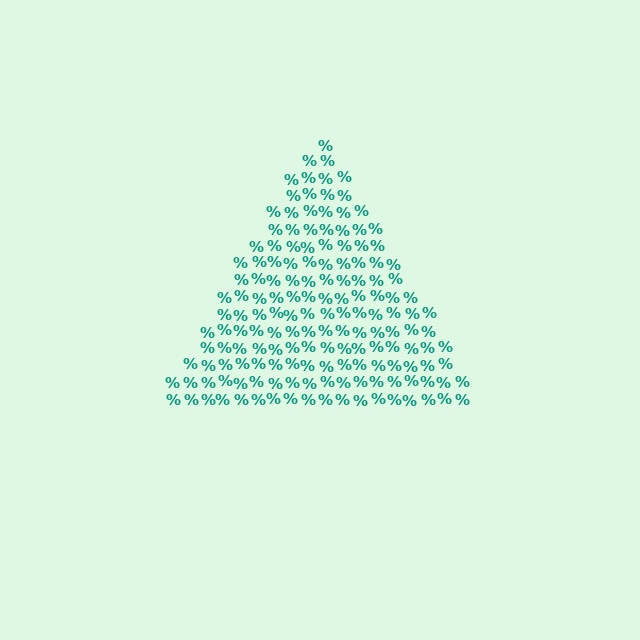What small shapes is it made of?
It is made of small percent signs.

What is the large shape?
The large shape is a triangle.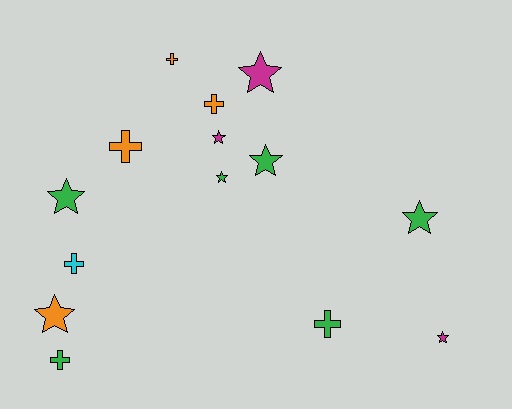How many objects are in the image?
There are 14 objects.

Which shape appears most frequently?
Star, with 8 objects.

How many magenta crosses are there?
There are no magenta crosses.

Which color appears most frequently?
Green, with 6 objects.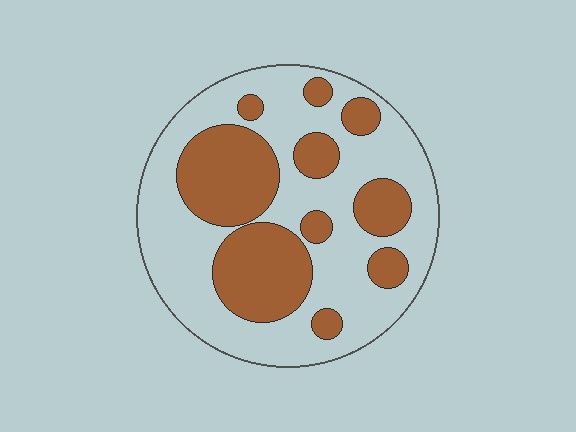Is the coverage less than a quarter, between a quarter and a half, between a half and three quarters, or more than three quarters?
Between a quarter and a half.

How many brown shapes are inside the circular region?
10.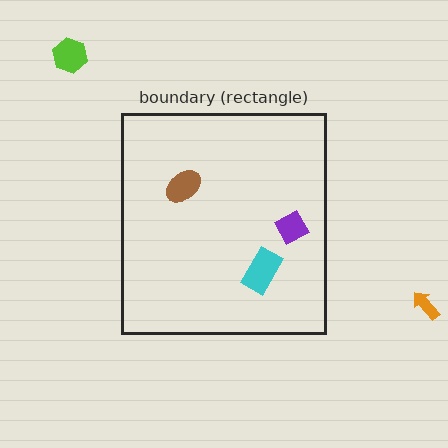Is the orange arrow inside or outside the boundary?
Outside.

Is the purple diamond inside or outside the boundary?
Inside.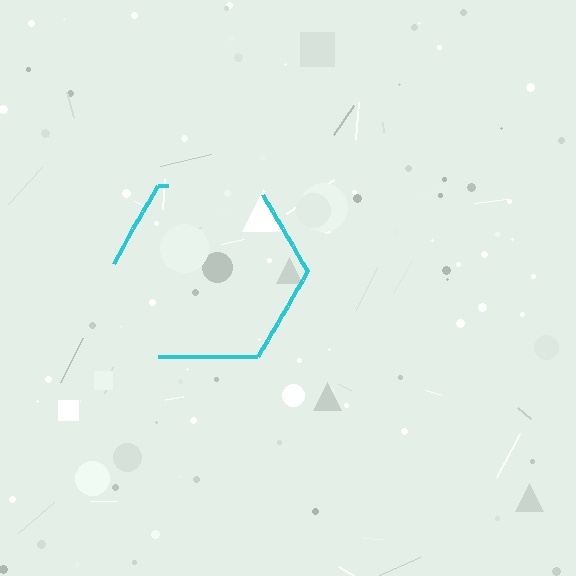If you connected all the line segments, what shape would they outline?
They would outline a hexagon.